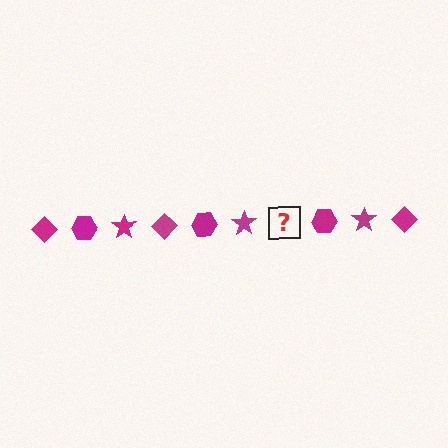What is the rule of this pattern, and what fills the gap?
The rule is that the pattern cycles through diamond, hexagon, star shapes in magenta. The gap should be filled with a magenta diamond.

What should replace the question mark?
The question mark should be replaced with a magenta diamond.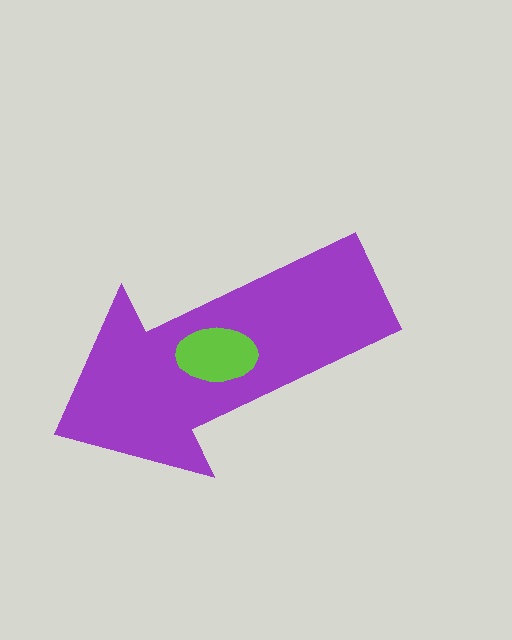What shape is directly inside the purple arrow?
The lime ellipse.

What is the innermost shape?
The lime ellipse.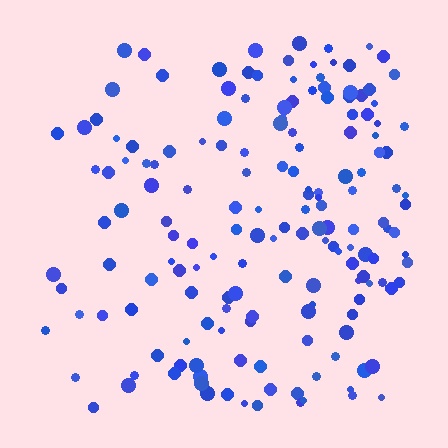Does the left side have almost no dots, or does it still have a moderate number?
Still a moderate number, just noticeably fewer than the right.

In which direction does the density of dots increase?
From left to right, with the right side densest.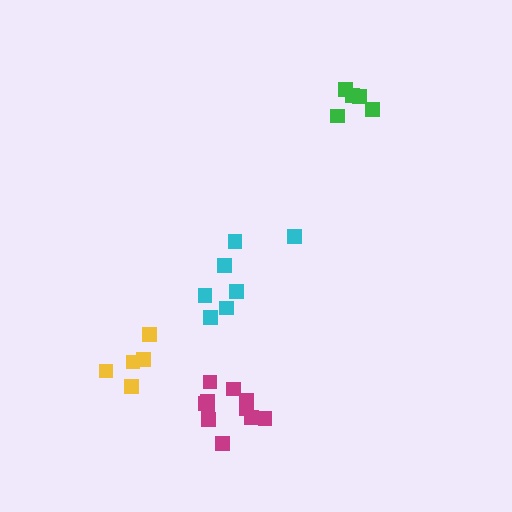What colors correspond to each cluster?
The clusters are colored: magenta, yellow, green, cyan.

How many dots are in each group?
Group 1: 11 dots, Group 2: 5 dots, Group 3: 5 dots, Group 4: 7 dots (28 total).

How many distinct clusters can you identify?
There are 4 distinct clusters.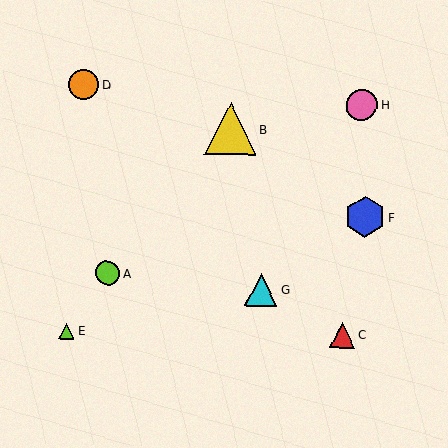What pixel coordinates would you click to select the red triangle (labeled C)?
Click at (342, 335) to select the red triangle C.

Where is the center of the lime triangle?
The center of the lime triangle is at (66, 331).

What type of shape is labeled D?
Shape D is an orange circle.